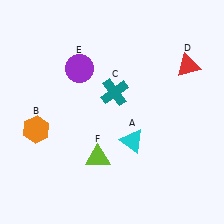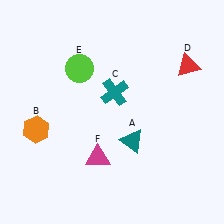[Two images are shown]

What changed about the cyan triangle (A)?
In Image 1, A is cyan. In Image 2, it changed to teal.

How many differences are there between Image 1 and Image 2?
There are 3 differences between the two images.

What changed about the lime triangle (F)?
In Image 1, F is lime. In Image 2, it changed to magenta.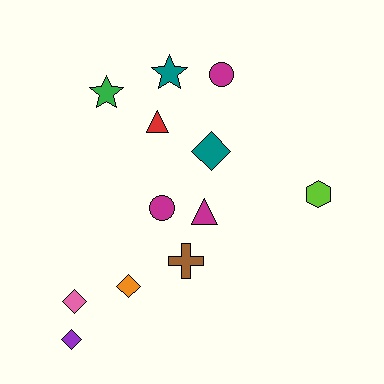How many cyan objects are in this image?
There are no cyan objects.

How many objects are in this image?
There are 12 objects.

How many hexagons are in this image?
There is 1 hexagon.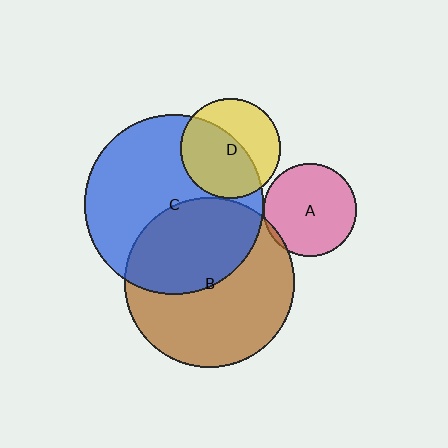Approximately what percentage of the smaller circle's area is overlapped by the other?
Approximately 55%.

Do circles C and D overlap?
Yes.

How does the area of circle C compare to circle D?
Approximately 3.2 times.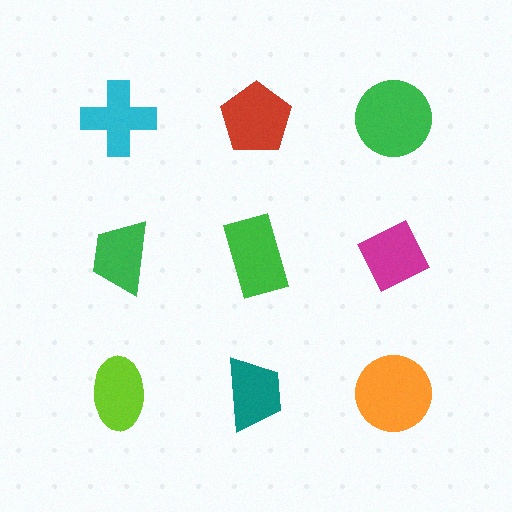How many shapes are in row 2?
3 shapes.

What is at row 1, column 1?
A cyan cross.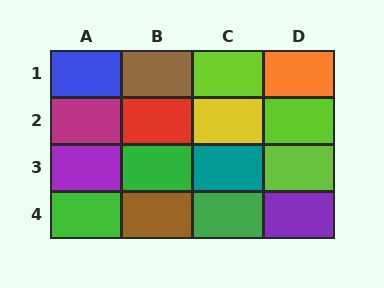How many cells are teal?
1 cell is teal.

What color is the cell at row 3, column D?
Lime.